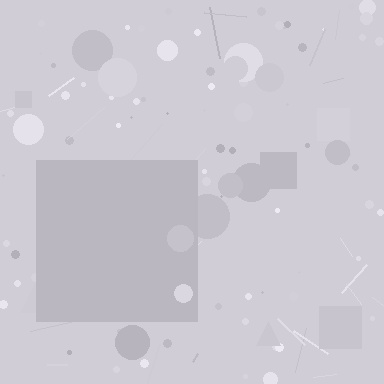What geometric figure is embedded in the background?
A square is embedded in the background.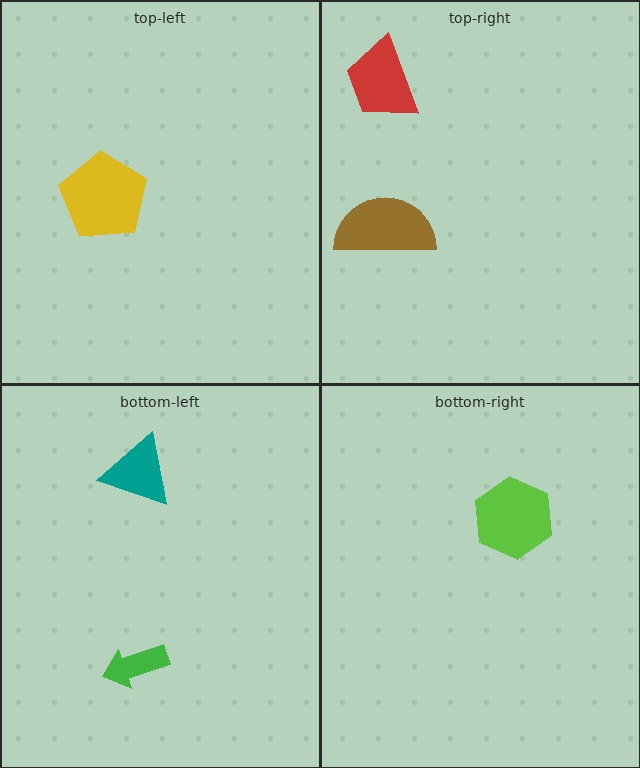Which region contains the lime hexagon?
The bottom-right region.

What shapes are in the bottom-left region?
The green arrow, the teal triangle.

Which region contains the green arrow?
The bottom-left region.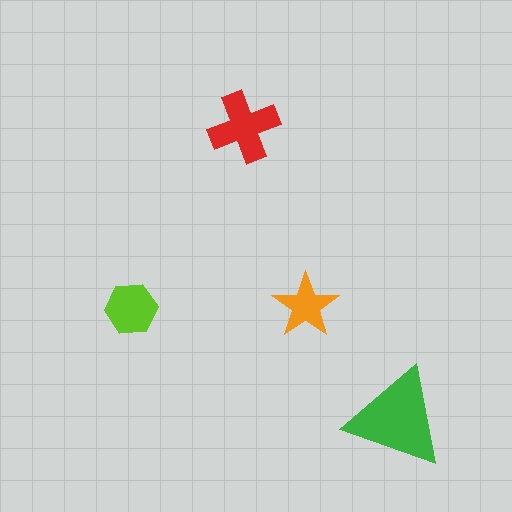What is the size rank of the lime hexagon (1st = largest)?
3rd.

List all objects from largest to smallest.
The green triangle, the red cross, the lime hexagon, the orange star.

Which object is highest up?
The red cross is topmost.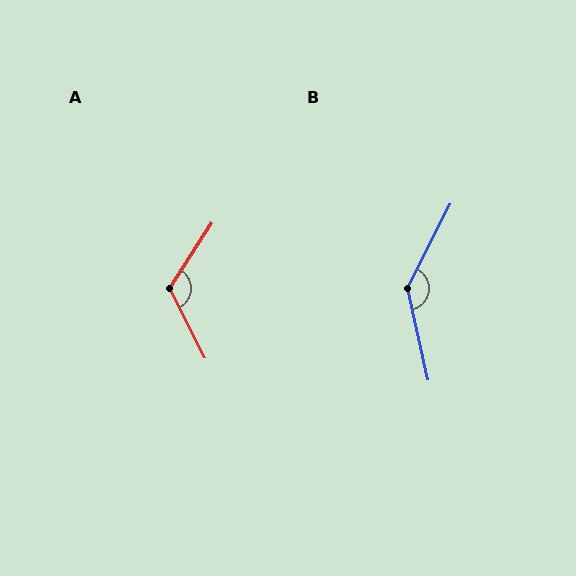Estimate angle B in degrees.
Approximately 141 degrees.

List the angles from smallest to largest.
A (120°), B (141°).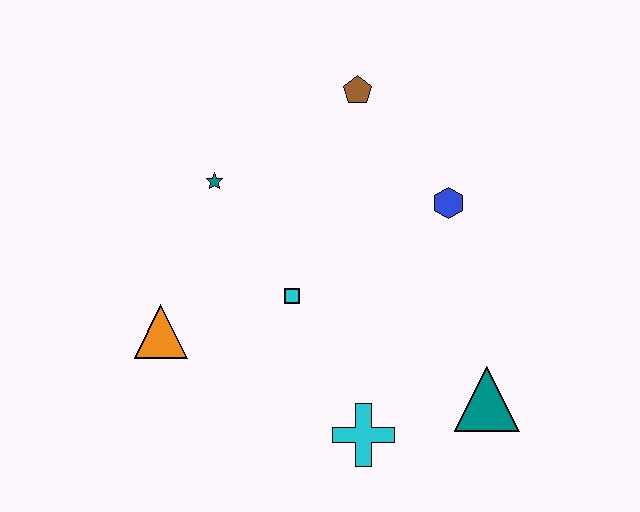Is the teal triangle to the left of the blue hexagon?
No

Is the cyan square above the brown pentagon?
No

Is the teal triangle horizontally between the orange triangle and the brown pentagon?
No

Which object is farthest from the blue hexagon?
The orange triangle is farthest from the blue hexagon.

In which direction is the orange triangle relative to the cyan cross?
The orange triangle is to the left of the cyan cross.